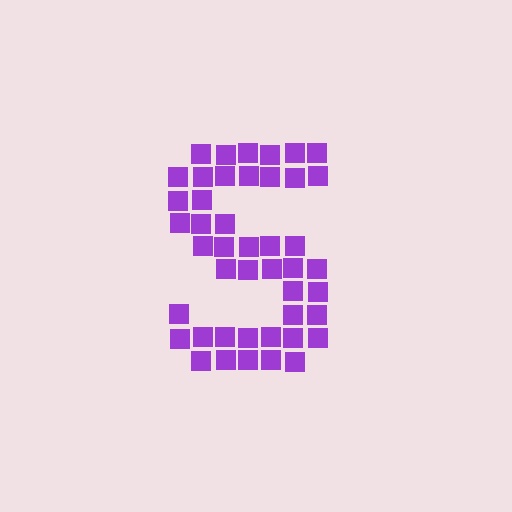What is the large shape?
The large shape is the letter S.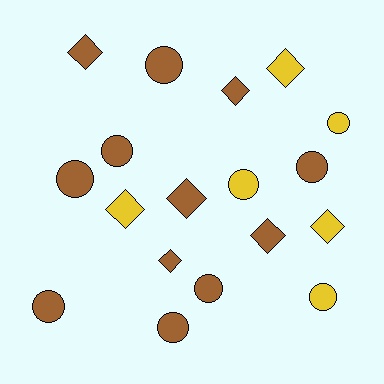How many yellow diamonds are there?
There are 3 yellow diamonds.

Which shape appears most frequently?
Circle, with 10 objects.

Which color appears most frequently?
Brown, with 12 objects.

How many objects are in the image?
There are 18 objects.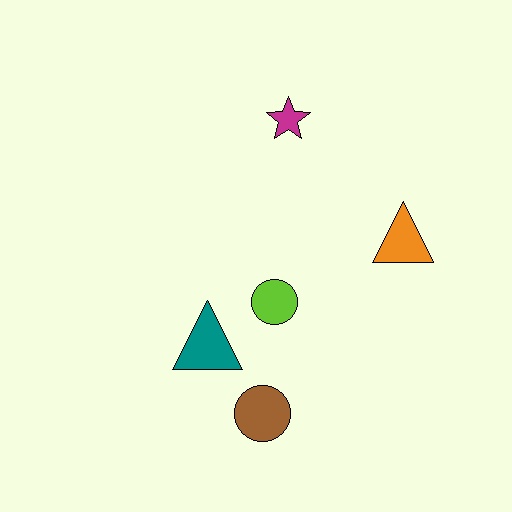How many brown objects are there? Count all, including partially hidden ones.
There is 1 brown object.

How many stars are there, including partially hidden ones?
There is 1 star.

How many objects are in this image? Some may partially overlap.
There are 5 objects.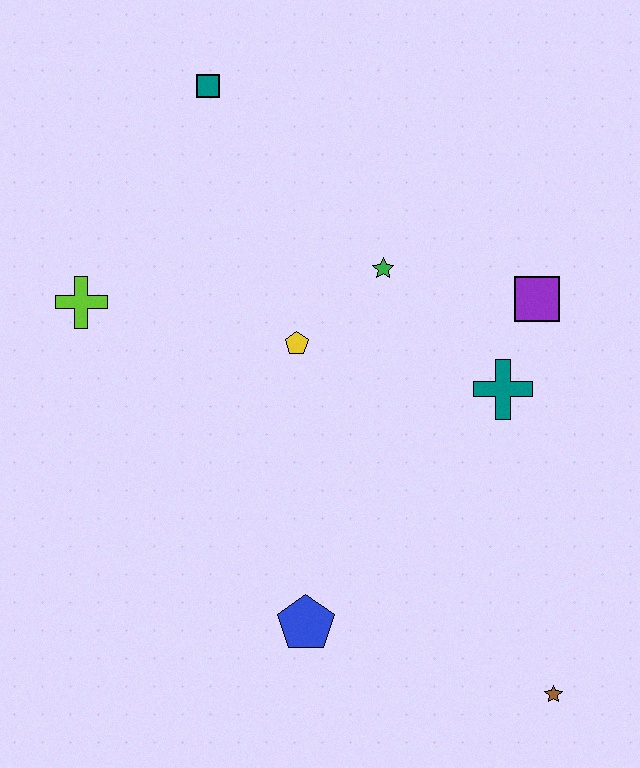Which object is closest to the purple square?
The teal cross is closest to the purple square.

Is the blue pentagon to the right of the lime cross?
Yes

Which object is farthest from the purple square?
The lime cross is farthest from the purple square.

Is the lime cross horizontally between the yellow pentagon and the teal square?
No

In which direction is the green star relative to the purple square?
The green star is to the left of the purple square.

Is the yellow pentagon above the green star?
No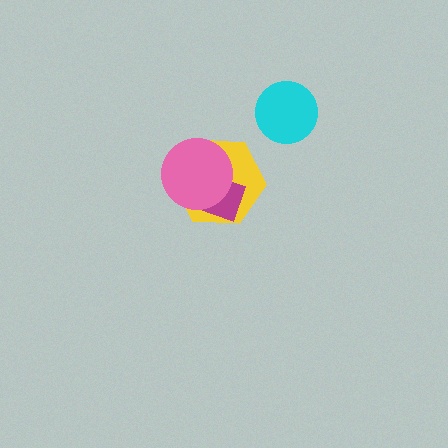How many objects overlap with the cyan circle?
0 objects overlap with the cyan circle.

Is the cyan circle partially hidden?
No, no other shape covers it.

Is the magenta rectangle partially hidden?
Yes, it is partially covered by another shape.